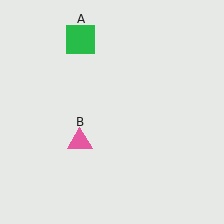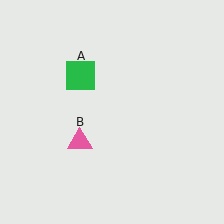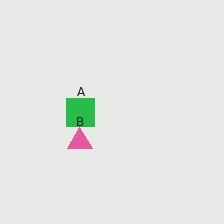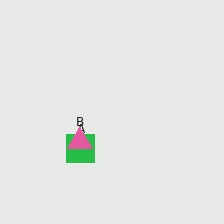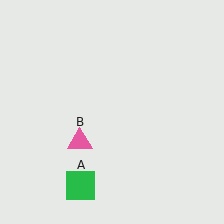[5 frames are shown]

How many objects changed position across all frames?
1 object changed position: green square (object A).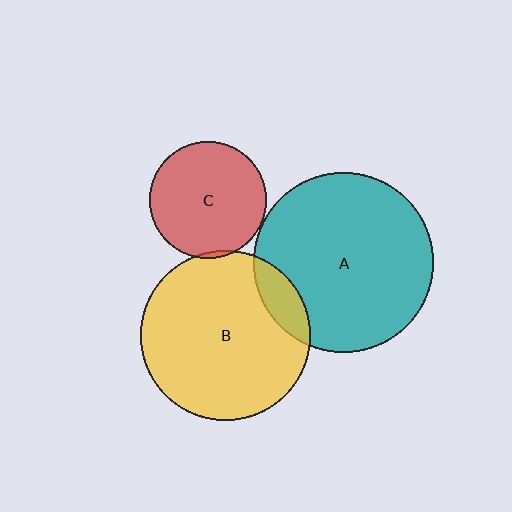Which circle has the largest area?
Circle A (teal).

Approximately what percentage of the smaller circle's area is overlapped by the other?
Approximately 5%.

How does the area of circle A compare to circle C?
Approximately 2.4 times.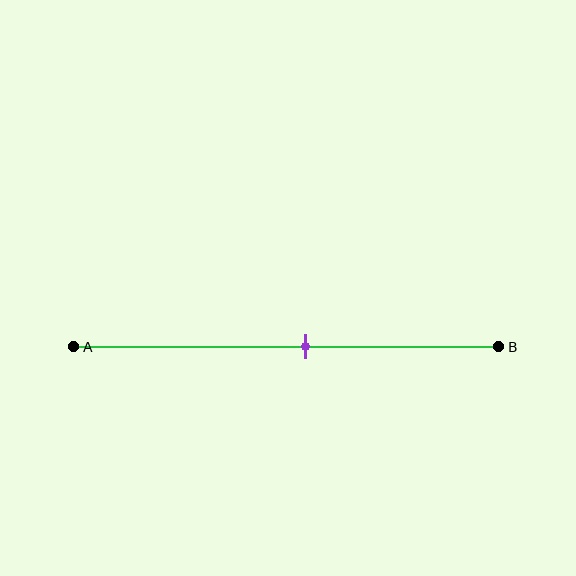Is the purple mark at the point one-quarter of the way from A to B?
No, the mark is at about 55% from A, not at the 25% one-quarter point.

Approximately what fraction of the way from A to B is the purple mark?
The purple mark is approximately 55% of the way from A to B.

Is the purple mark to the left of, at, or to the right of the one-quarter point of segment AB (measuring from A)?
The purple mark is to the right of the one-quarter point of segment AB.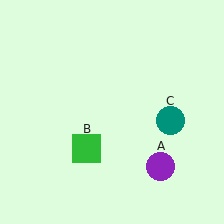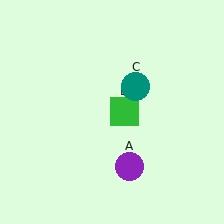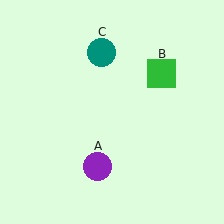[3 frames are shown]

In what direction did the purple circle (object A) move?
The purple circle (object A) moved left.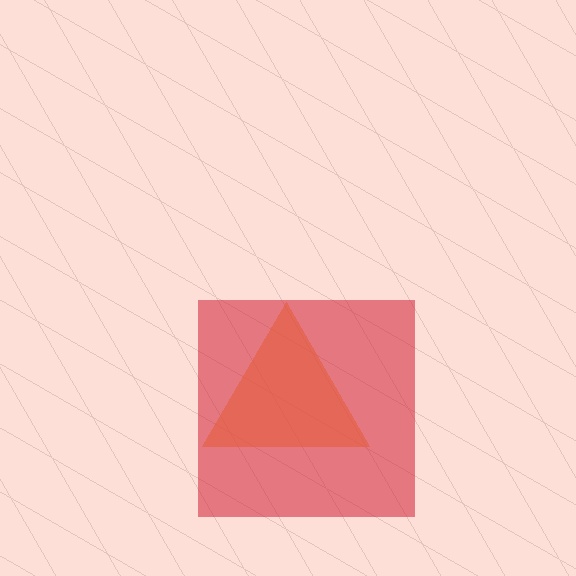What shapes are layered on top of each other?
The layered shapes are: an orange triangle, a red square.